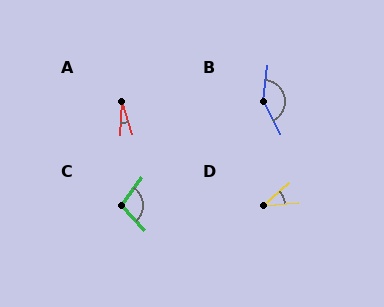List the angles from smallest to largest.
A (21°), D (35°), C (101°), B (146°).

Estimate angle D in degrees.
Approximately 35 degrees.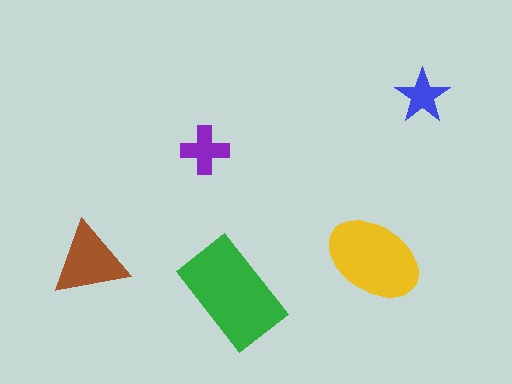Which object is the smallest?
The blue star.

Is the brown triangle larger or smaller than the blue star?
Larger.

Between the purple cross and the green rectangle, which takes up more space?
The green rectangle.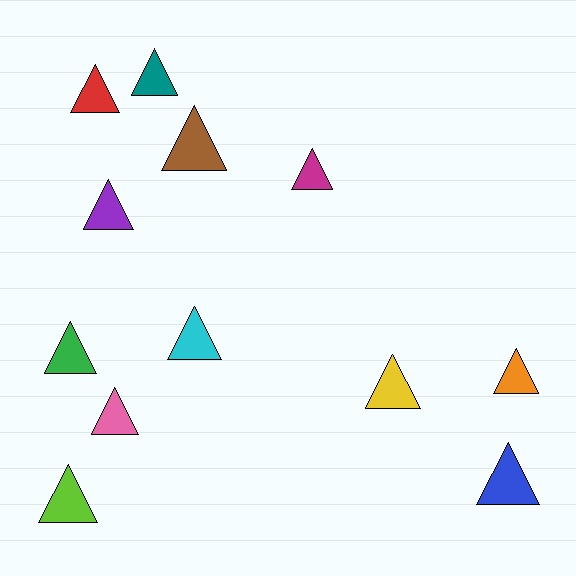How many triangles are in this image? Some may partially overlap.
There are 12 triangles.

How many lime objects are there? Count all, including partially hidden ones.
There is 1 lime object.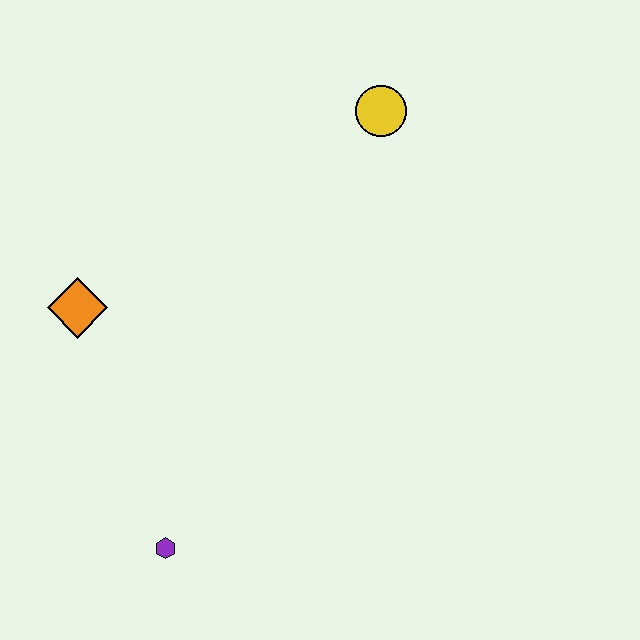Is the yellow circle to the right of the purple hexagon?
Yes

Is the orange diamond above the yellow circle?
No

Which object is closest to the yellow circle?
The orange diamond is closest to the yellow circle.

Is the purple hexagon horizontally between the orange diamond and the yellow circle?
Yes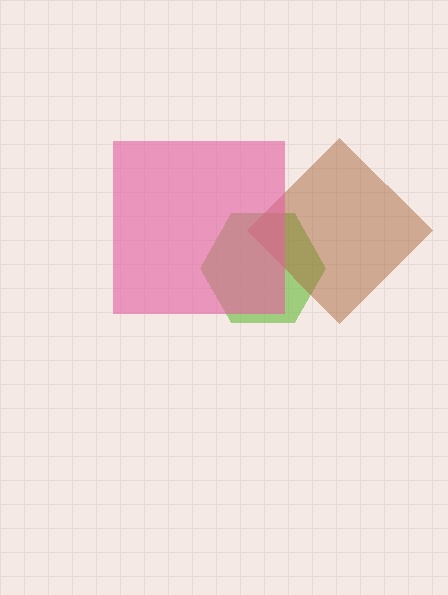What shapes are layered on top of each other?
The layered shapes are: a lime hexagon, a brown diamond, a pink square.